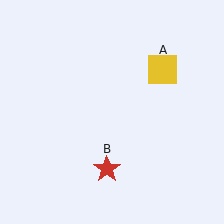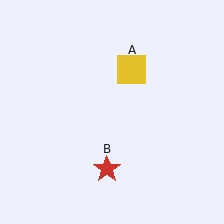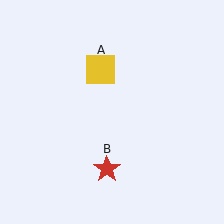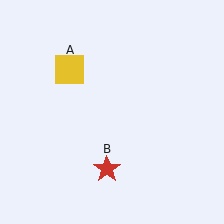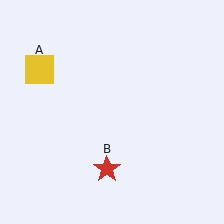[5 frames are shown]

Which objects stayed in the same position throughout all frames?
Red star (object B) remained stationary.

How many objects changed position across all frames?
1 object changed position: yellow square (object A).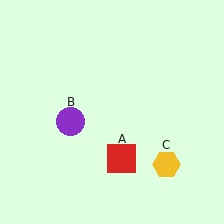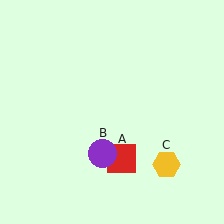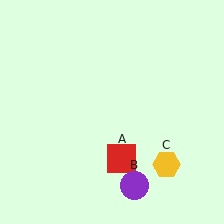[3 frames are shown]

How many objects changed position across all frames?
1 object changed position: purple circle (object B).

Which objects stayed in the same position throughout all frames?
Red square (object A) and yellow hexagon (object C) remained stationary.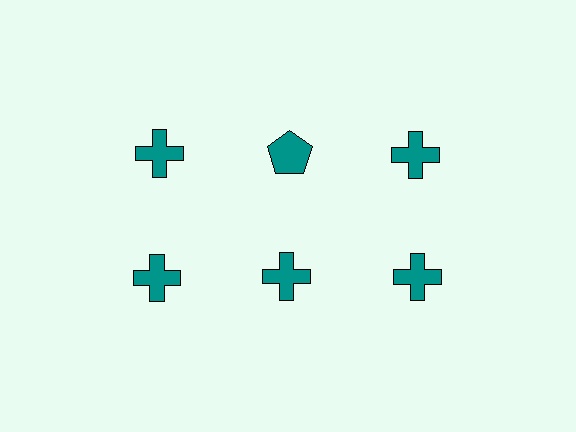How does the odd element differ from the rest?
It has a different shape: pentagon instead of cross.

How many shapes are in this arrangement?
There are 6 shapes arranged in a grid pattern.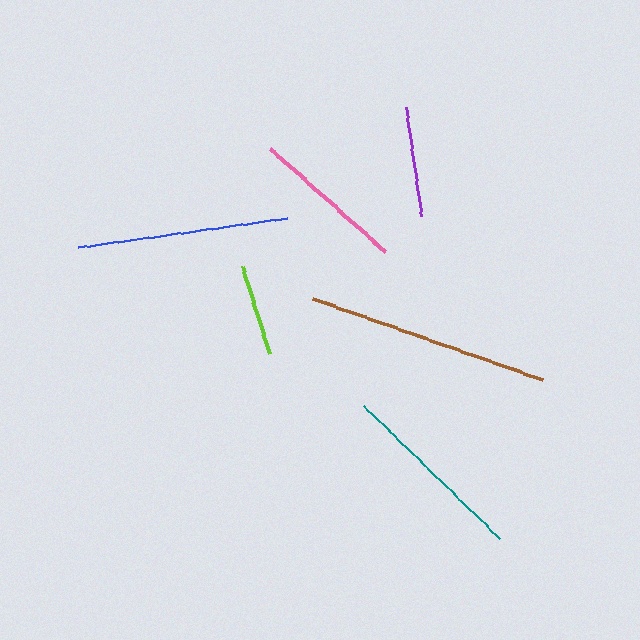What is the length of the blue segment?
The blue segment is approximately 212 pixels long.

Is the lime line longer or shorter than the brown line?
The brown line is longer than the lime line.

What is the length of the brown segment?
The brown segment is approximately 244 pixels long.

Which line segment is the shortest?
The lime line is the shortest at approximately 92 pixels.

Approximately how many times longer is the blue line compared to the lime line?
The blue line is approximately 2.3 times the length of the lime line.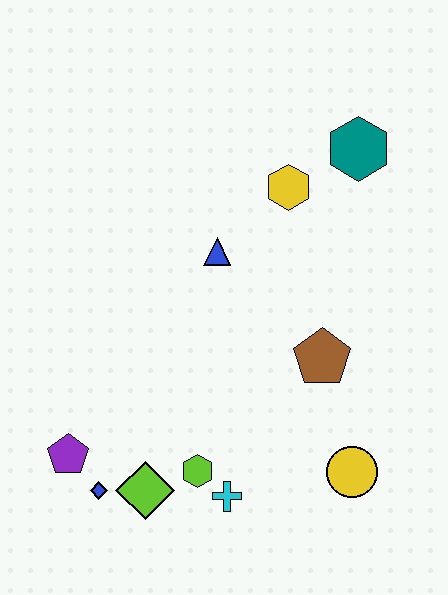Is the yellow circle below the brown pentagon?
Yes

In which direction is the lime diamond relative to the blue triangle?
The lime diamond is below the blue triangle.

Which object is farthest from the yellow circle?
The teal hexagon is farthest from the yellow circle.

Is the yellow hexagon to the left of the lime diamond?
No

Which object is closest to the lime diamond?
The blue diamond is closest to the lime diamond.